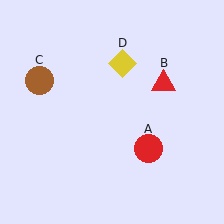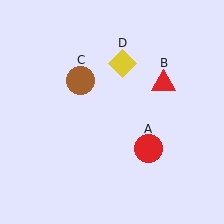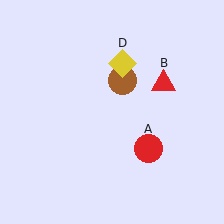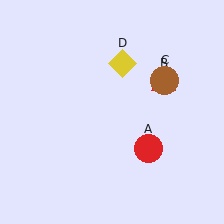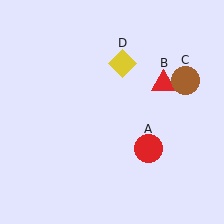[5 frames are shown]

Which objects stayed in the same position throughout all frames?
Red circle (object A) and red triangle (object B) and yellow diamond (object D) remained stationary.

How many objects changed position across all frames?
1 object changed position: brown circle (object C).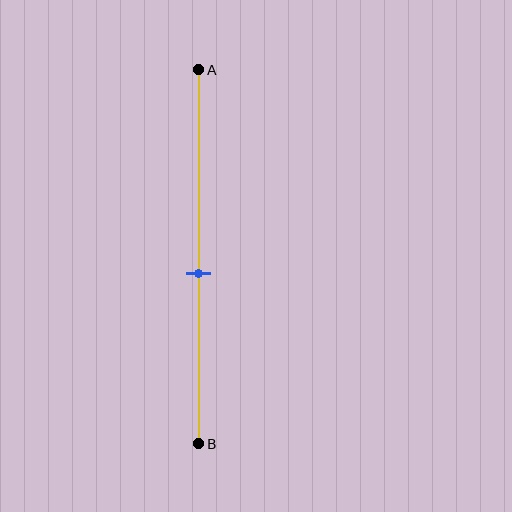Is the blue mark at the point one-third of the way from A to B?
No, the mark is at about 55% from A, not at the 33% one-third point.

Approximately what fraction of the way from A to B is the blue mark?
The blue mark is approximately 55% of the way from A to B.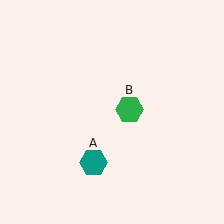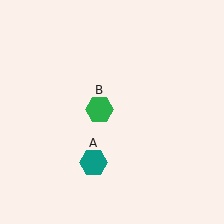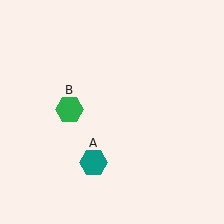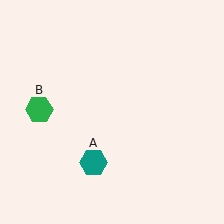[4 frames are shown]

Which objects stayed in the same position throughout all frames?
Teal hexagon (object A) remained stationary.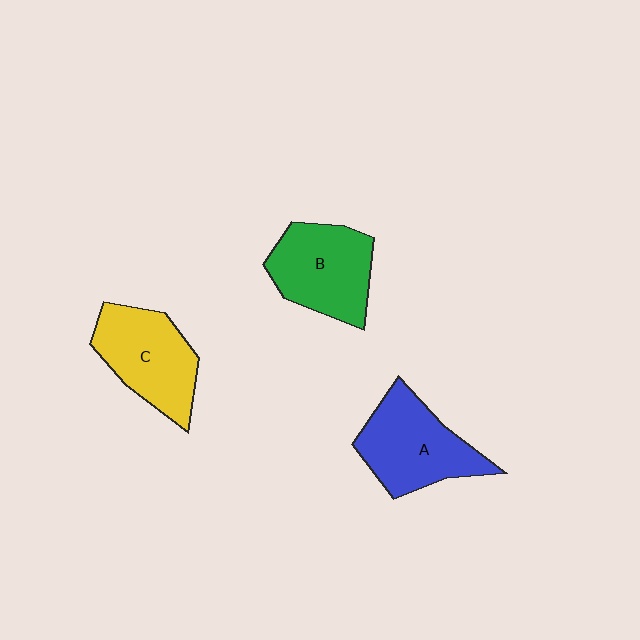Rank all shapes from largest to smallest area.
From largest to smallest: A (blue), C (yellow), B (green).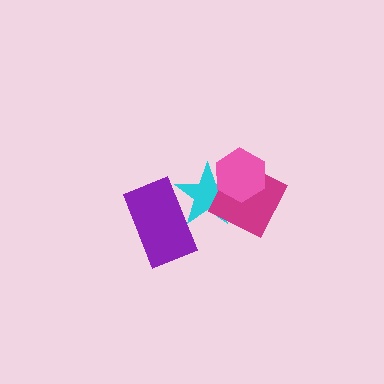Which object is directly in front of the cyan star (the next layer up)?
The magenta diamond is directly in front of the cyan star.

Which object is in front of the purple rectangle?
The cyan star is in front of the purple rectangle.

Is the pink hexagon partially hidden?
No, no other shape covers it.